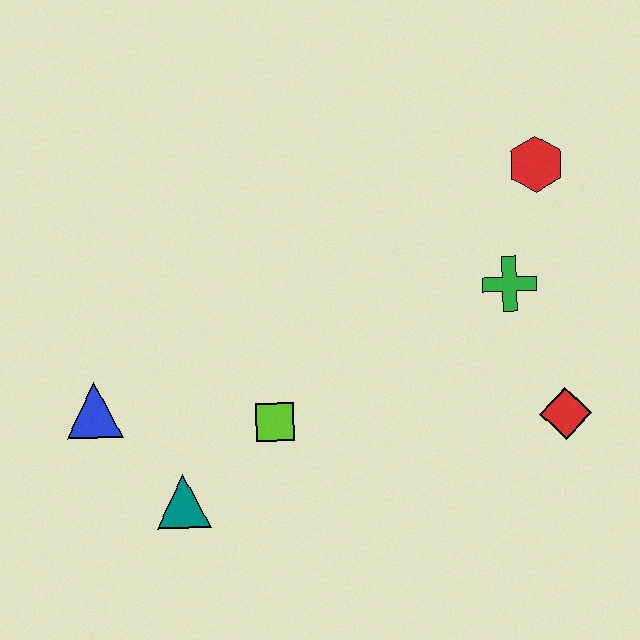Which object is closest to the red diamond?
The green cross is closest to the red diamond.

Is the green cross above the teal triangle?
Yes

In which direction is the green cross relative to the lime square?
The green cross is to the right of the lime square.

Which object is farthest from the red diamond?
The blue triangle is farthest from the red diamond.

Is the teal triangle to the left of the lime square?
Yes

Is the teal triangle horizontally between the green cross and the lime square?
No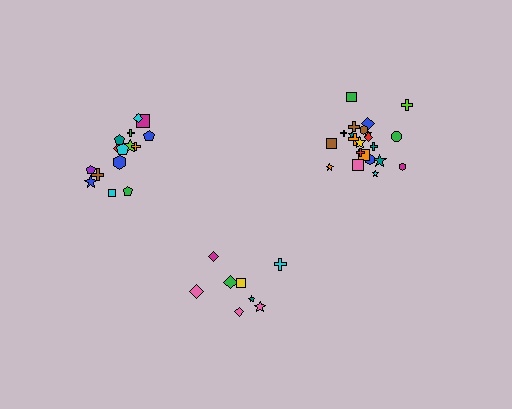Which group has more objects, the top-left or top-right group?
The top-right group.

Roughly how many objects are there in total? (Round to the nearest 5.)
Roughly 45 objects in total.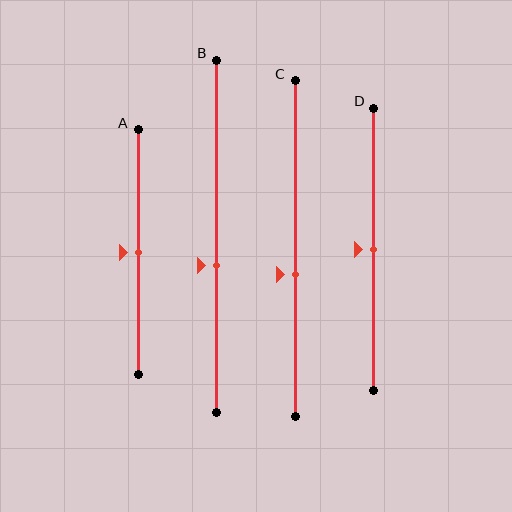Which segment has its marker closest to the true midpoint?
Segment A has its marker closest to the true midpoint.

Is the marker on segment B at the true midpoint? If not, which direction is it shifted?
No, the marker on segment B is shifted downward by about 8% of the segment length.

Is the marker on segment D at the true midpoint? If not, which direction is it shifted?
Yes, the marker on segment D is at the true midpoint.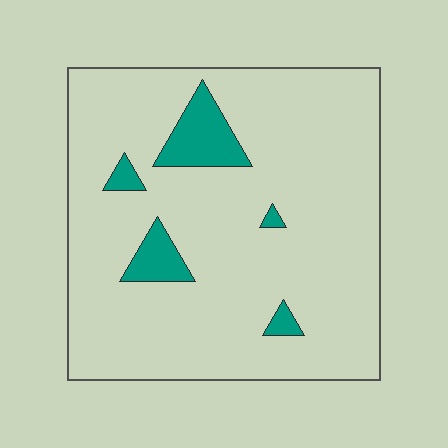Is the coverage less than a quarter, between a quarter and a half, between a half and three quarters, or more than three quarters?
Less than a quarter.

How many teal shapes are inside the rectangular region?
5.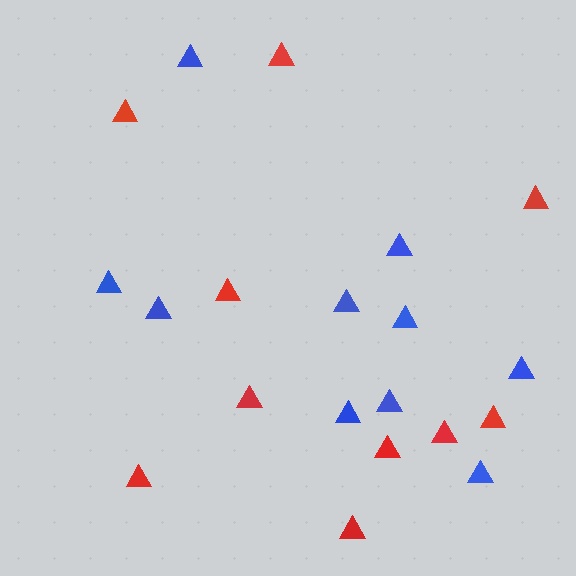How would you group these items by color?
There are 2 groups: one group of red triangles (10) and one group of blue triangles (10).